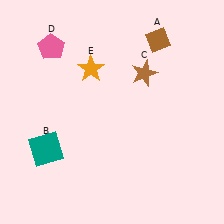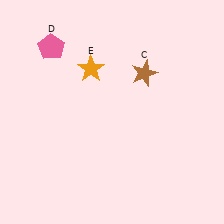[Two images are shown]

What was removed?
The brown diamond (A), the teal square (B) were removed in Image 2.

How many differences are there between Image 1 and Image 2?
There are 2 differences between the two images.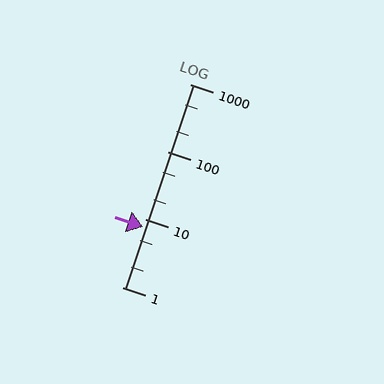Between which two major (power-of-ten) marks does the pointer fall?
The pointer is between 1 and 10.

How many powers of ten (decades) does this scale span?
The scale spans 3 decades, from 1 to 1000.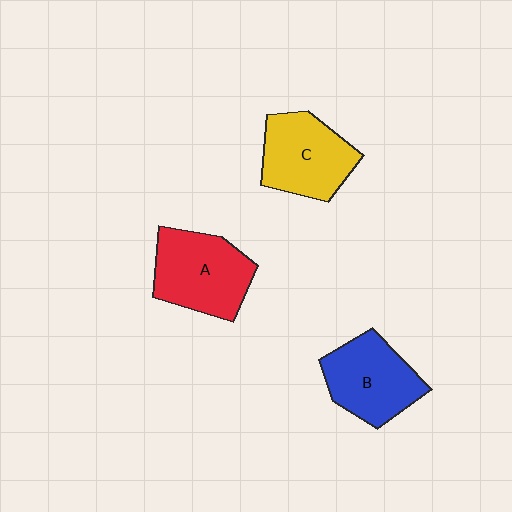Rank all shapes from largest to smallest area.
From largest to smallest: A (red), C (yellow), B (blue).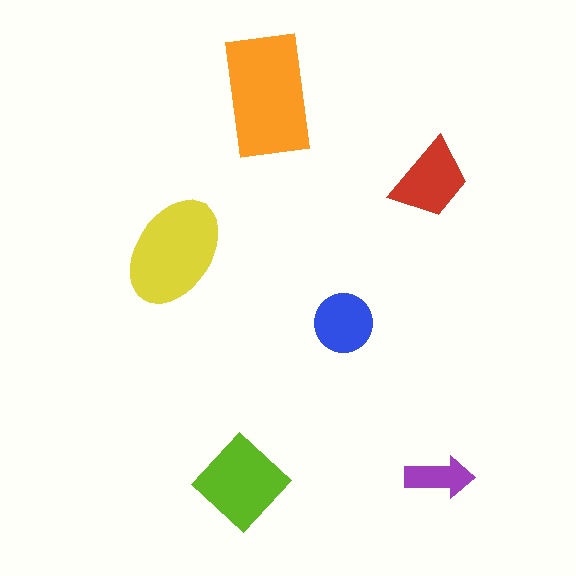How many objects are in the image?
There are 6 objects in the image.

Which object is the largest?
The orange rectangle.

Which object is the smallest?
The purple arrow.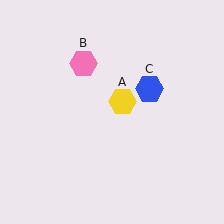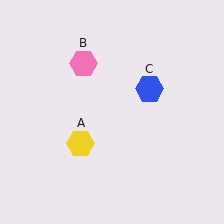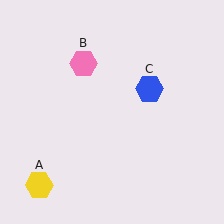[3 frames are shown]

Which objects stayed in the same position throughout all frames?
Pink hexagon (object B) and blue hexagon (object C) remained stationary.